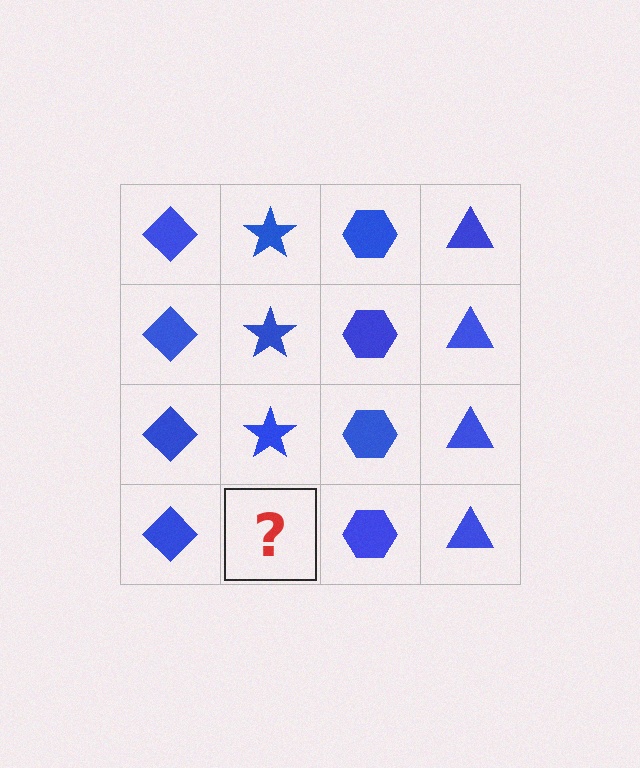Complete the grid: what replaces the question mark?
The question mark should be replaced with a blue star.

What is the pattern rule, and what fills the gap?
The rule is that each column has a consistent shape. The gap should be filled with a blue star.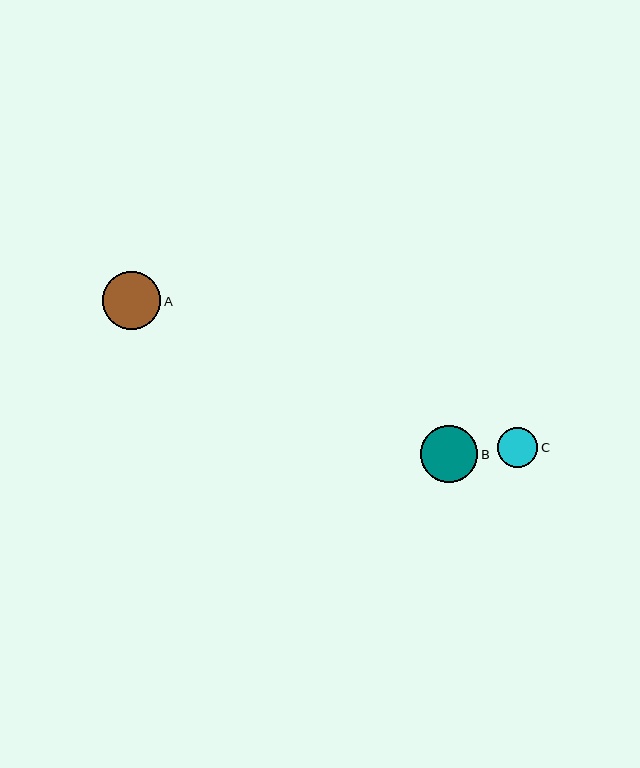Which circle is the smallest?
Circle C is the smallest with a size of approximately 40 pixels.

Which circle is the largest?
Circle A is the largest with a size of approximately 58 pixels.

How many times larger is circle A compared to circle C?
Circle A is approximately 1.5 times the size of circle C.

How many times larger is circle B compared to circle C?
Circle B is approximately 1.4 times the size of circle C.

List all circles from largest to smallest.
From largest to smallest: A, B, C.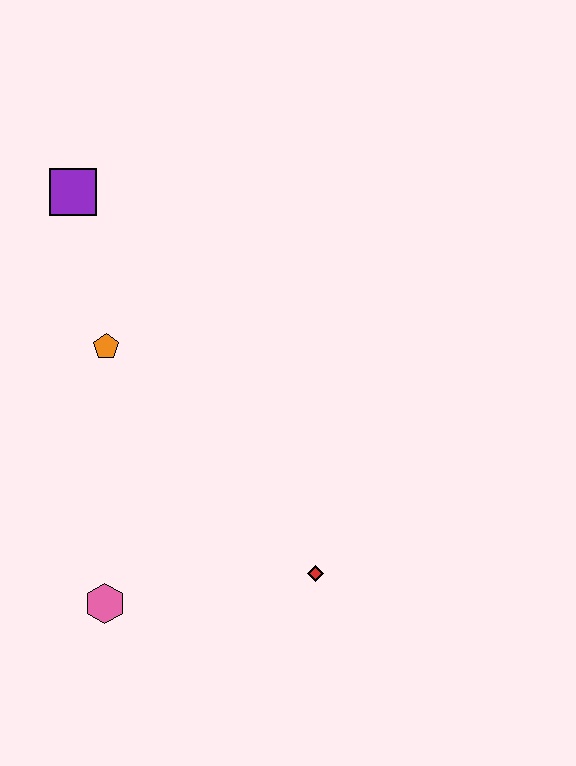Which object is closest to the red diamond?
The pink hexagon is closest to the red diamond.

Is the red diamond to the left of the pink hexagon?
No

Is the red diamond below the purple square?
Yes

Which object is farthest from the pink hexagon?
The purple square is farthest from the pink hexagon.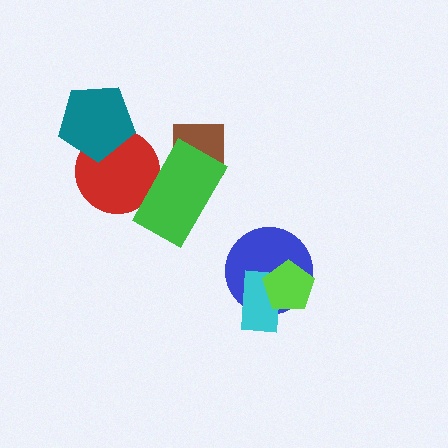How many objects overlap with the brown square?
1 object overlaps with the brown square.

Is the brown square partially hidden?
Yes, it is partially covered by another shape.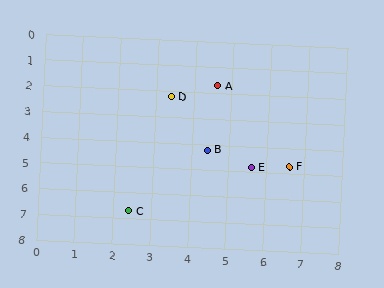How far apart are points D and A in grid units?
Points D and A are about 1.3 grid units apart.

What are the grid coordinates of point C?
Point C is at approximately (2.4, 6.7).